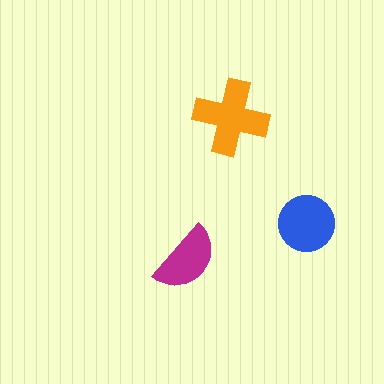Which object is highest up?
The orange cross is topmost.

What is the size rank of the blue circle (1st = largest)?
2nd.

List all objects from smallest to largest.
The magenta semicircle, the blue circle, the orange cross.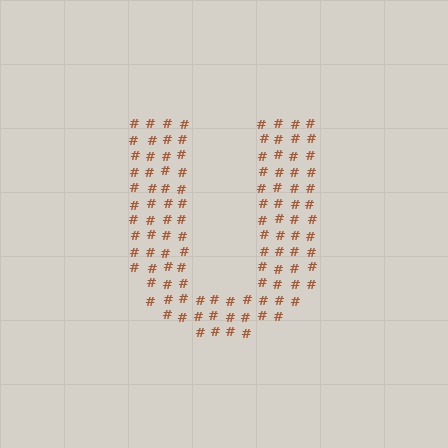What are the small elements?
The small elements are hash symbols.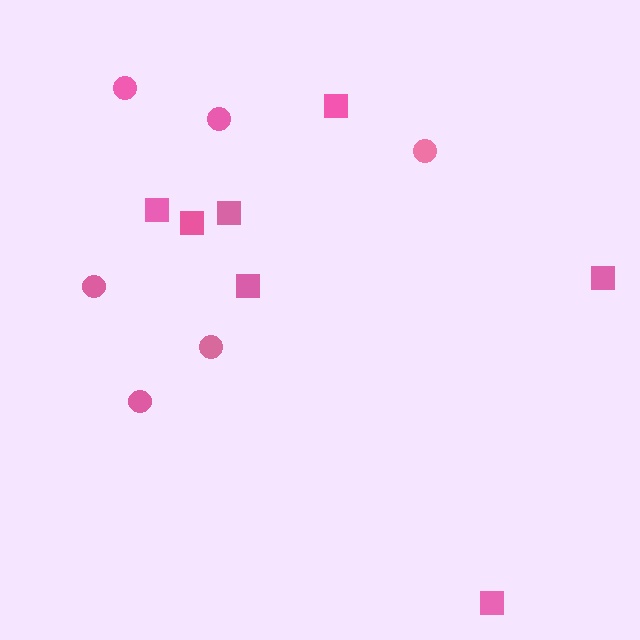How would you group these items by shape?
There are 2 groups: one group of squares (7) and one group of circles (6).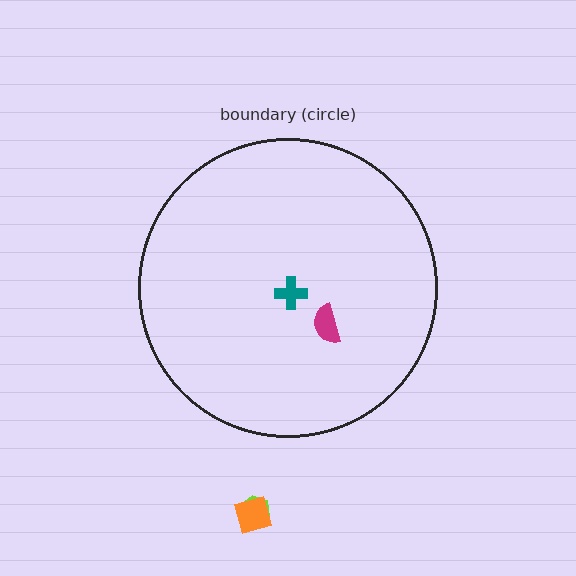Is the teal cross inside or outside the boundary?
Inside.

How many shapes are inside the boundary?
2 inside, 2 outside.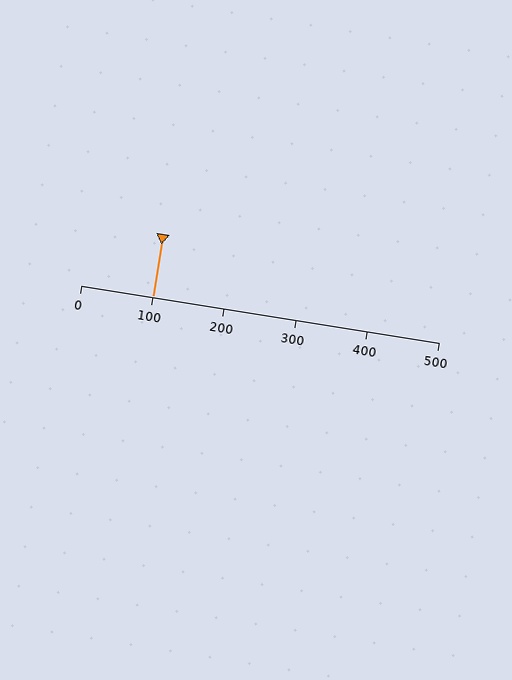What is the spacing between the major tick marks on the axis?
The major ticks are spaced 100 apart.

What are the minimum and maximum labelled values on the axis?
The axis runs from 0 to 500.